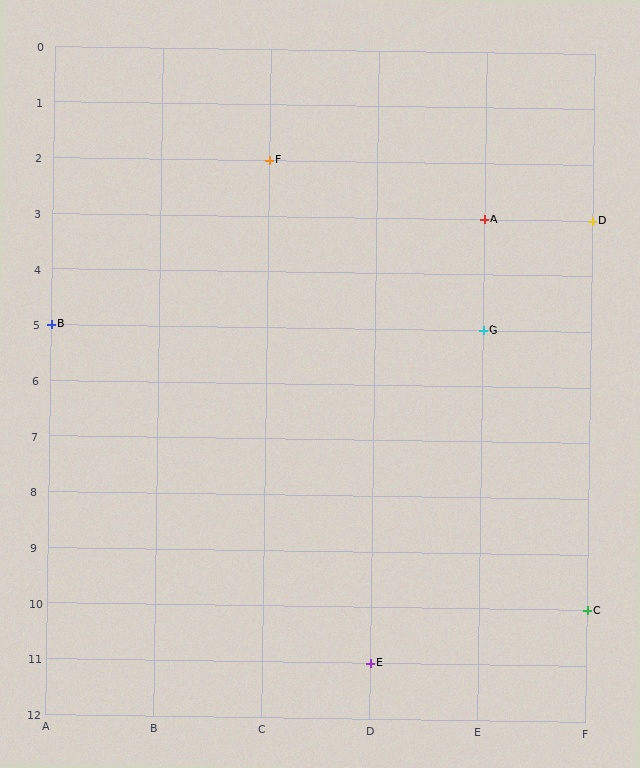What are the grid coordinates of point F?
Point F is at grid coordinates (C, 2).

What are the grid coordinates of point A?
Point A is at grid coordinates (E, 3).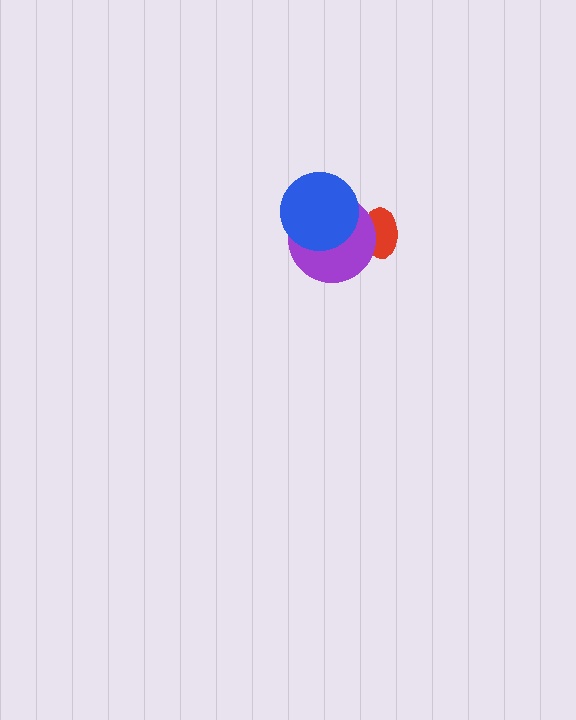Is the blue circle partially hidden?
No, no other shape covers it.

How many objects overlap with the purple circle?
2 objects overlap with the purple circle.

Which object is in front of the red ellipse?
The purple circle is in front of the red ellipse.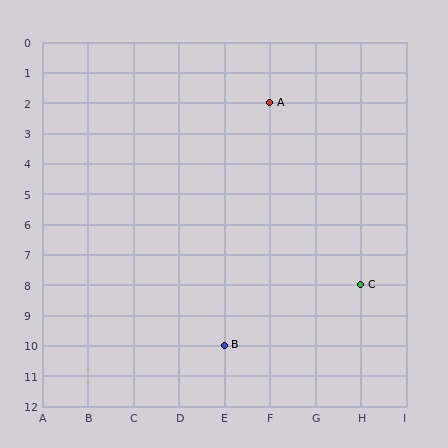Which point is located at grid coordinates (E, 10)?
Point B is at (E, 10).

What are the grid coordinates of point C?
Point C is at grid coordinates (H, 8).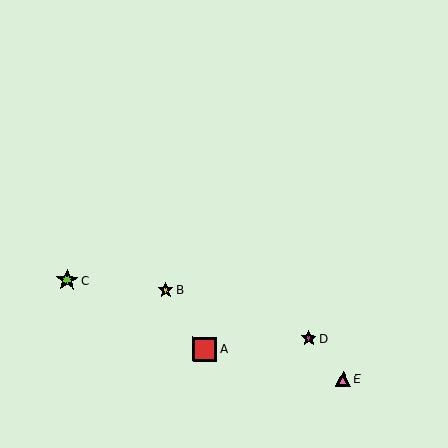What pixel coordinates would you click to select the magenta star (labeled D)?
Click at (309, 339) to select the magenta star D.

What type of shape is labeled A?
Shape A is a red square.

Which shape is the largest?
The red square (labeled A) is the largest.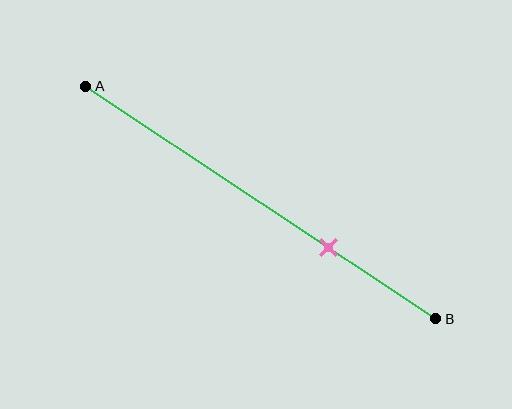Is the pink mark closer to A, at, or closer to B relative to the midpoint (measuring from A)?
The pink mark is closer to point B than the midpoint of segment AB.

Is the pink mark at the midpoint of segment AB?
No, the mark is at about 70% from A, not at the 50% midpoint.